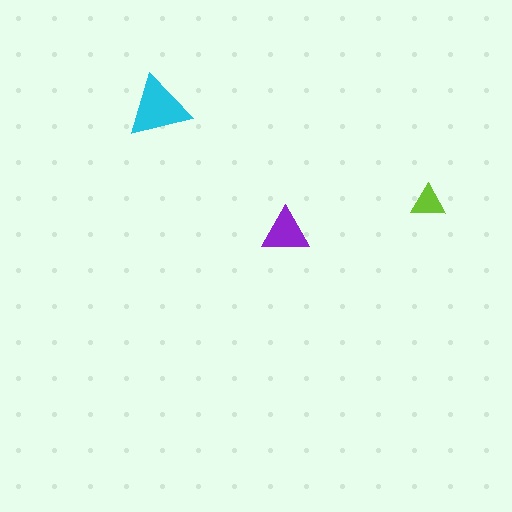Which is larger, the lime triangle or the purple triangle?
The purple one.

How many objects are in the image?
There are 3 objects in the image.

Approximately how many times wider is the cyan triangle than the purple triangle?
About 1.5 times wider.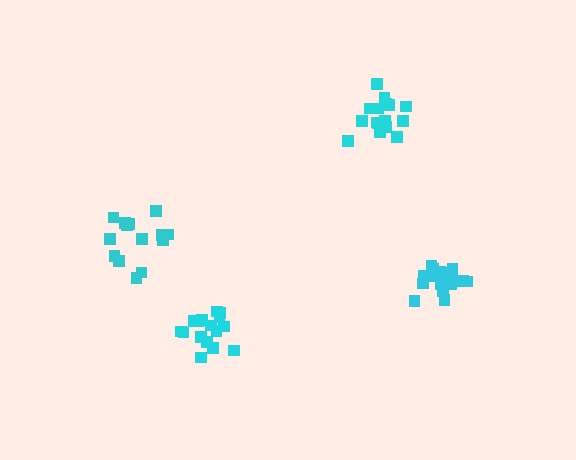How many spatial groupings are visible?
There are 4 spatial groupings.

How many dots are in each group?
Group 1: 17 dots, Group 2: 14 dots, Group 3: 17 dots, Group 4: 16 dots (64 total).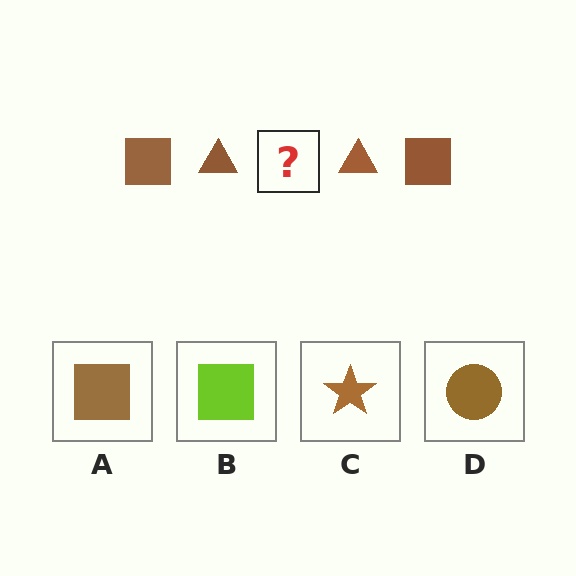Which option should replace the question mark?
Option A.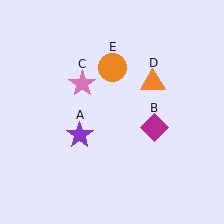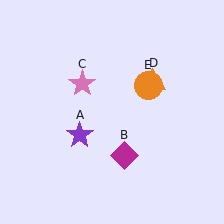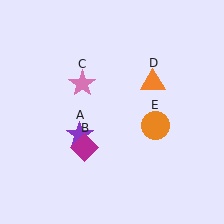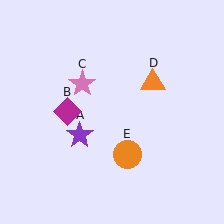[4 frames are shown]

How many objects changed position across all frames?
2 objects changed position: magenta diamond (object B), orange circle (object E).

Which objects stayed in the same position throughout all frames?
Purple star (object A) and pink star (object C) and orange triangle (object D) remained stationary.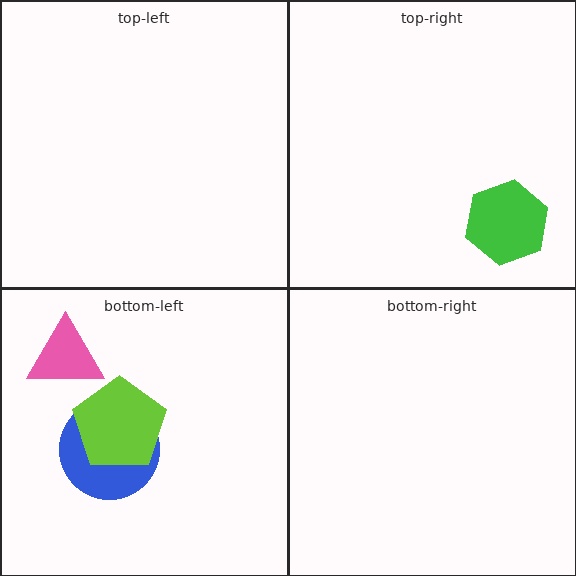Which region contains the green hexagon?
The top-right region.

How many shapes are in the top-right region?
1.